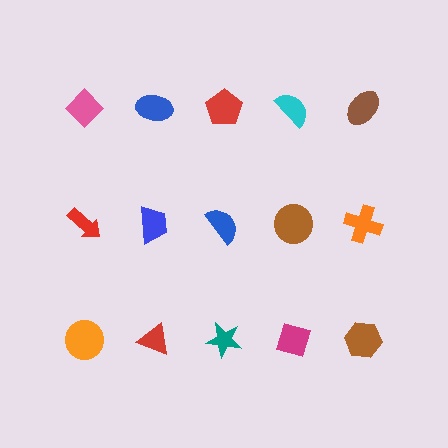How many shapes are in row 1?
5 shapes.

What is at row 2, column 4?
A brown circle.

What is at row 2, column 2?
A blue trapezoid.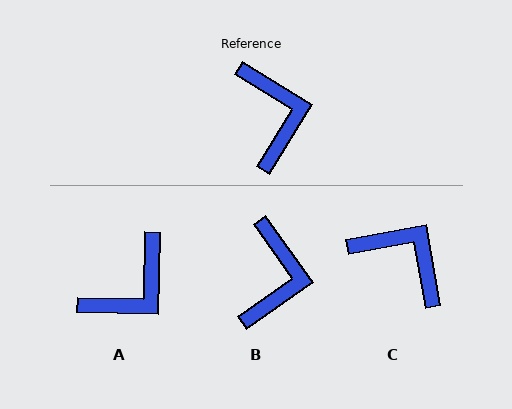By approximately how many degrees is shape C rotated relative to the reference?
Approximately 42 degrees counter-clockwise.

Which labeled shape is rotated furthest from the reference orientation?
A, about 59 degrees away.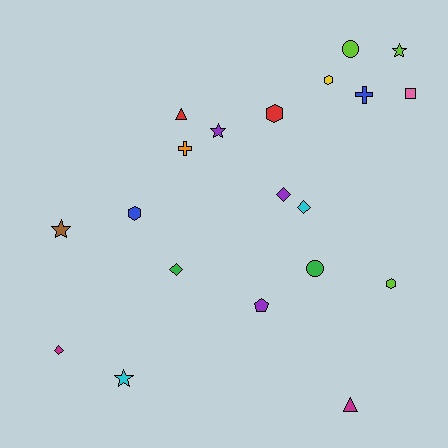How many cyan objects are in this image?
There are 2 cyan objects.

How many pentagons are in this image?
There is 1 pentagon.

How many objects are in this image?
There are 20 objects.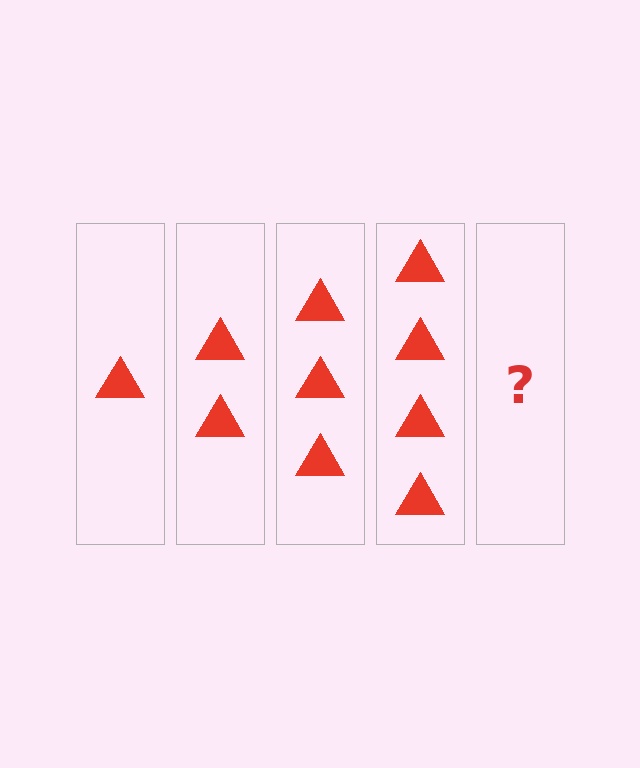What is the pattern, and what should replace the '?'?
The pattern is that each step adds one more triangle. The '?' should be 5 triangles.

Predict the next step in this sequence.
The next step is 5 triangles.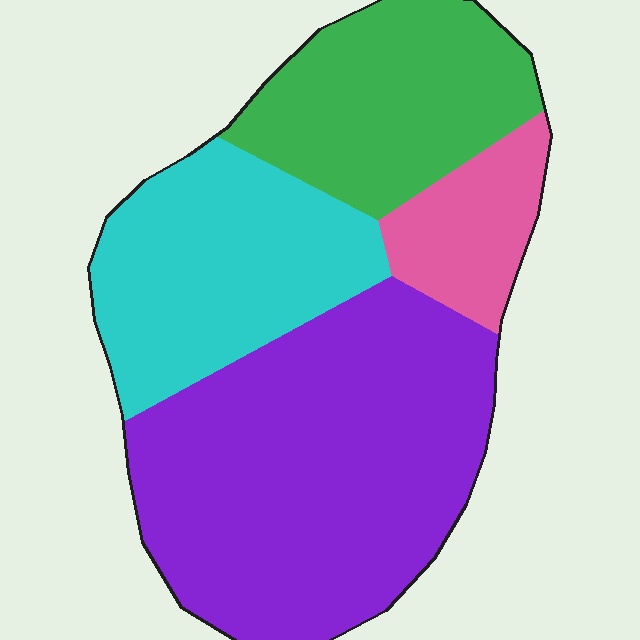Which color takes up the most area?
Purple, at roughly 45%.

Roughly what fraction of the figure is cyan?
Cyan takes up about one quarter (1/4) of the figure.